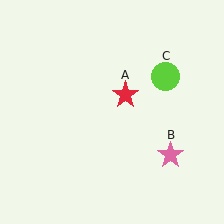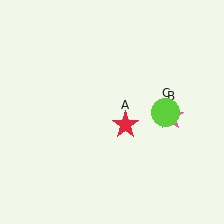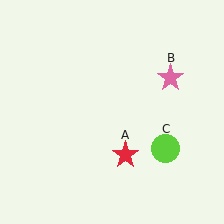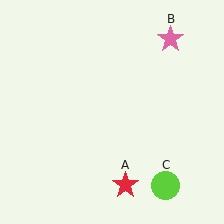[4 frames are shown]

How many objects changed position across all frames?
3 objects changed position: red star (object A), pink star (object B), lime circle (object C).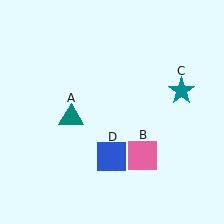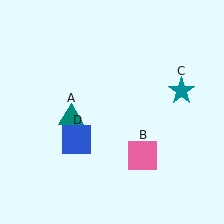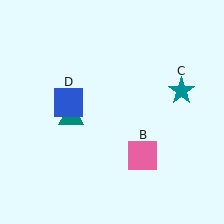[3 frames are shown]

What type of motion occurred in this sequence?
The blue square (object D) rotated clockwise around the center of the scene.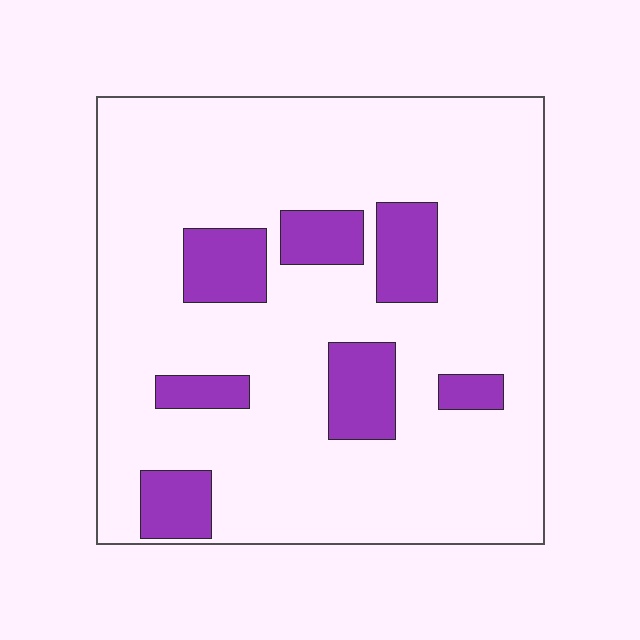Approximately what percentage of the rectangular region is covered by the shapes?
Approximately 15%.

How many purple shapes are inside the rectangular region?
7.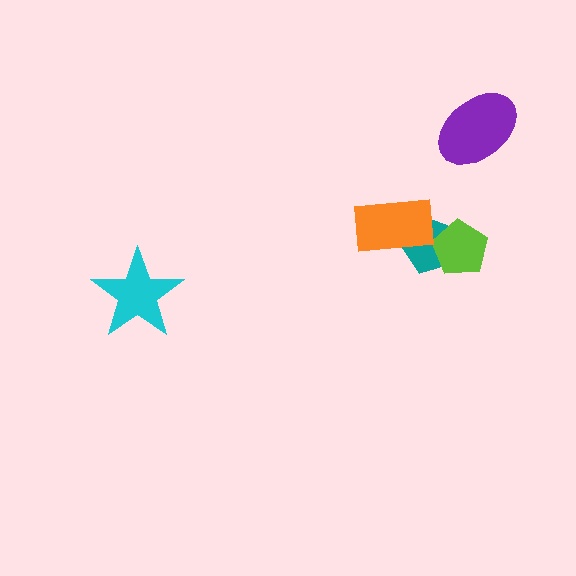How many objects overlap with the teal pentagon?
2 objects overlap with the teal pentagon.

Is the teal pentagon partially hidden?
Yes, it is partially covered by another shape.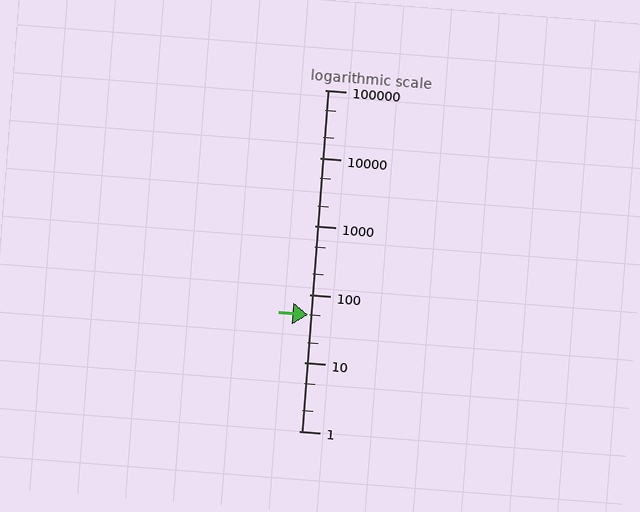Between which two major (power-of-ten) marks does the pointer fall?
The pointer is between 10 and 100.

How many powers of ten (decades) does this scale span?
The scale spans 5 decades, from 1 to 100000.